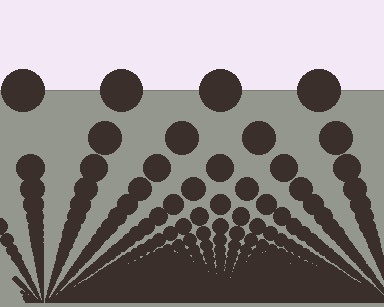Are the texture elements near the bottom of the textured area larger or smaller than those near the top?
Smaller. The gradient is inverted — elements near the bottom are smaller and denser.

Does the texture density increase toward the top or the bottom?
Density increases toward the bottom.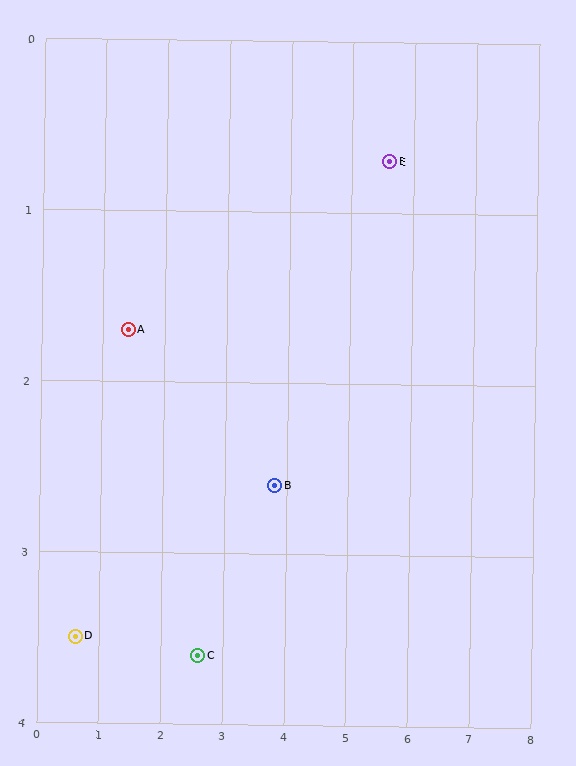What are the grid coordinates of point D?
Point D is at approximately (0.6, 3.5).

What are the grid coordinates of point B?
Point B is at approximately (3.8, 2.6).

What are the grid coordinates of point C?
Point C is at approximately (2.6, 3.6).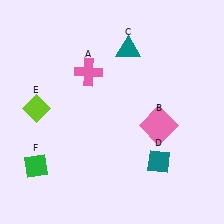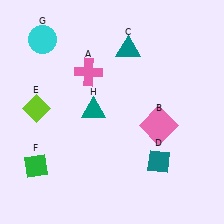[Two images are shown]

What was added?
A cyan circle (G), a teal triangle (H) were added in Image 2.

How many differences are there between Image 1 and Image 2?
There are 2 differences between the two images.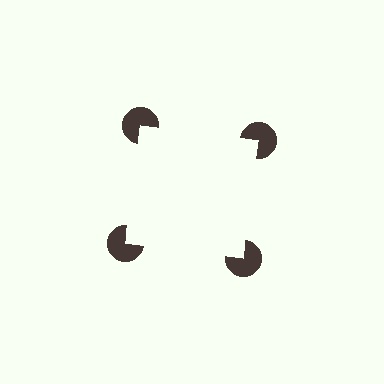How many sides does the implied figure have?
4 sides.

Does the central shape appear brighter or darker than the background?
It typically appears slightly brighter than the background, even though no actual brightness change is drawn.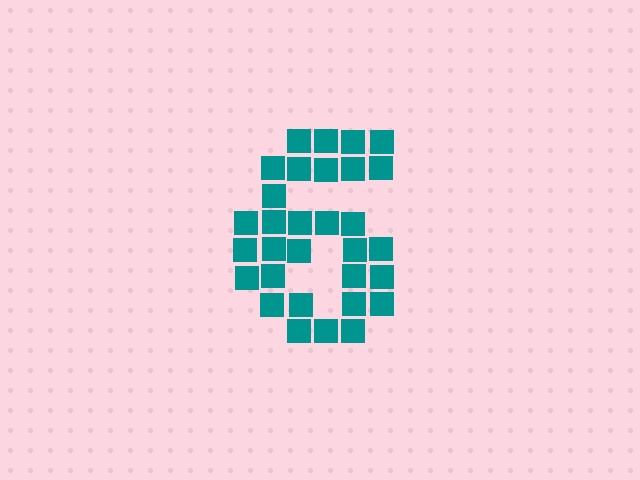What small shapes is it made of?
It is made of small squares.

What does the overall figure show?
The overall figure shows the digit 6.